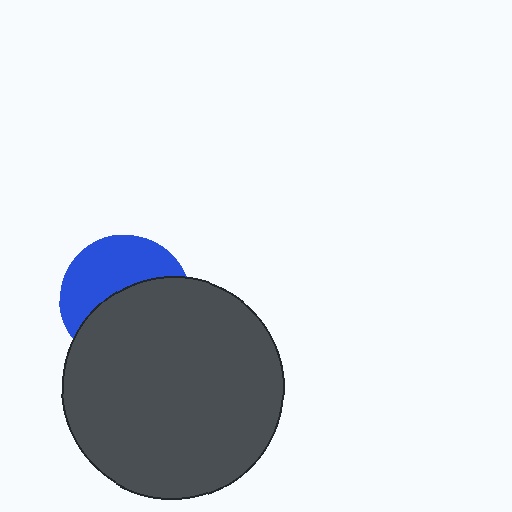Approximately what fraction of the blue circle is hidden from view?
Roughly 54% of the blue circle is hidden behind the dark gray circle.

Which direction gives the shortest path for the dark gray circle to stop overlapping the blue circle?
Moving down gives the shortest separation.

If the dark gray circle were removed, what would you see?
You would see the complete blue circle.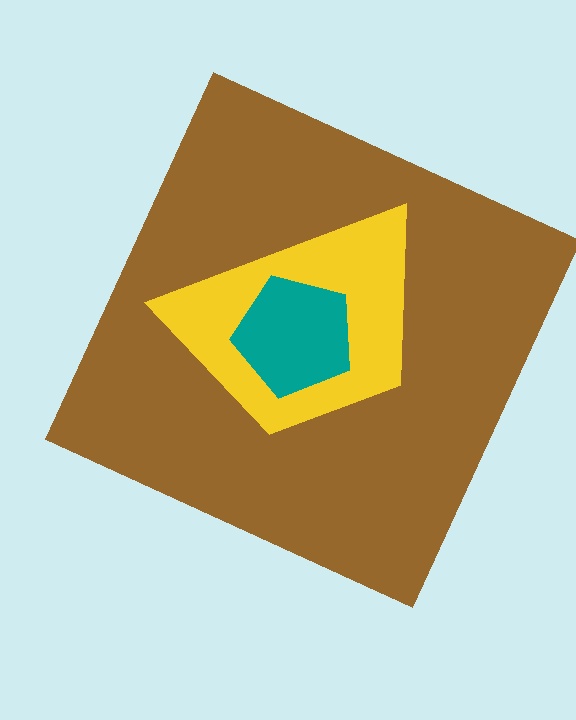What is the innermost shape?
The teal pentagon.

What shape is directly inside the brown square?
The yellow trapezoid.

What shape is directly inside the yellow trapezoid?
The teal pentagon.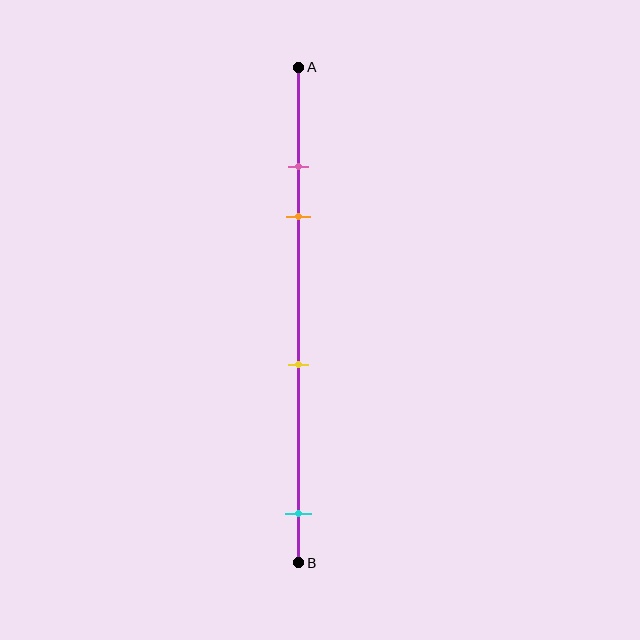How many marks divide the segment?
There are 4 marks dividing the segment.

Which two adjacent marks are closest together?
The pink and orange marks are the closest adjacent pair.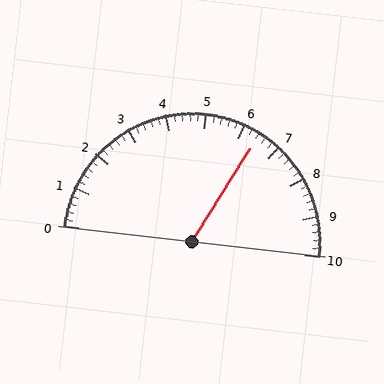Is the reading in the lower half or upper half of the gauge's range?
The reading is in the upper half of the range (0 to 10).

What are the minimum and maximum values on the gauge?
The gauge ranges from 0 to 10.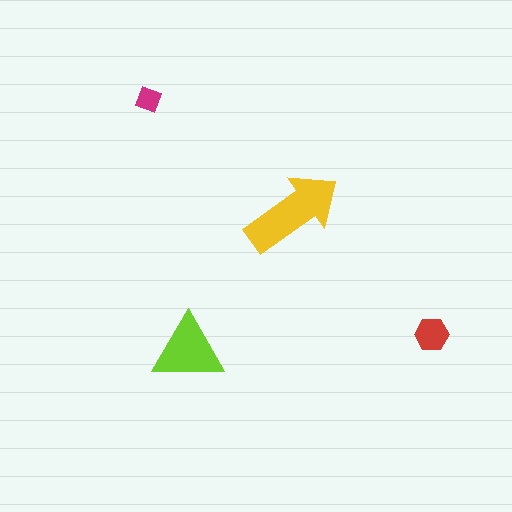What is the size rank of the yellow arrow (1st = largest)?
1st.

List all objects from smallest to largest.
The magenta diamond, the red hexagon, the lime triangle, the yellow arrow.